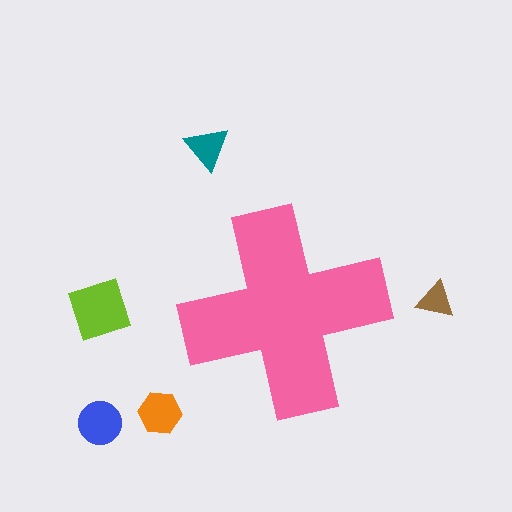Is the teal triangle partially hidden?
No, the teal triangle is fully visible.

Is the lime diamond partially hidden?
No, the lime diamond is fully visible.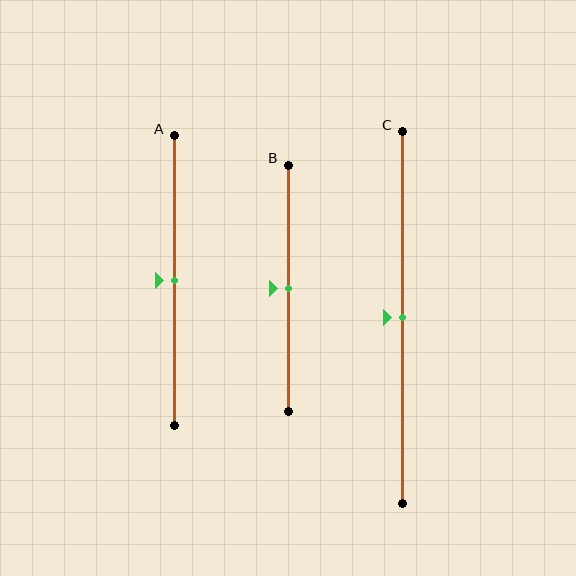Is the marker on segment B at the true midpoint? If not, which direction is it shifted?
Yes, the marker on segment B is at the true midpoint.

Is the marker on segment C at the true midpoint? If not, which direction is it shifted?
Yes, the marker on segment C is at the true midpoint.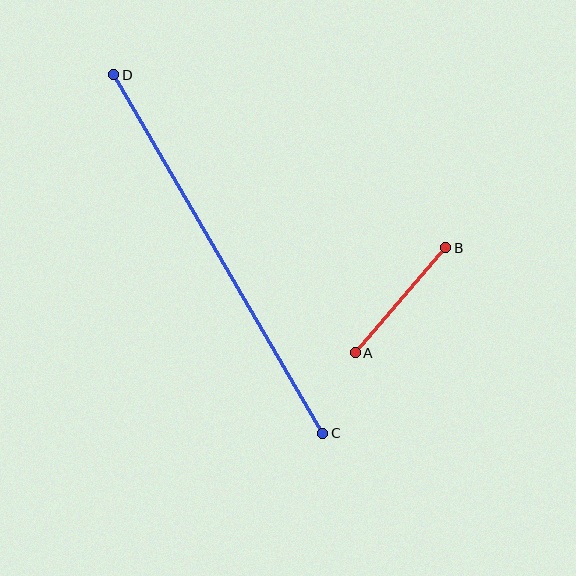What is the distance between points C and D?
The distance is approximately 415 pixels.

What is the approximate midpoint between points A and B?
The midpoint is at approximately (401, 300) pixels.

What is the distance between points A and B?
The distance is approximately 139 pixels.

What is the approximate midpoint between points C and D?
The midpoint is at approximately (218, 254) pixels.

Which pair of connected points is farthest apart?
Points C and D are farthest apart.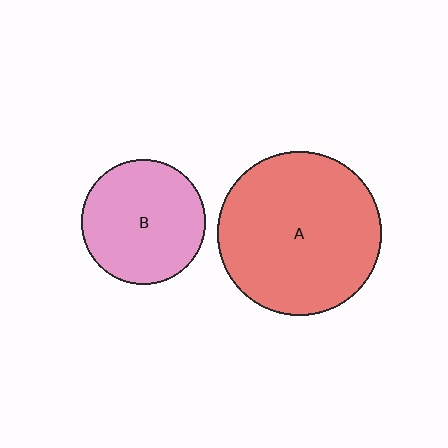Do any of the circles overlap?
No, none of the circles overlap.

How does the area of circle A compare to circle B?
Approximately 1.7 times.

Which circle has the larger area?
Circle A (red).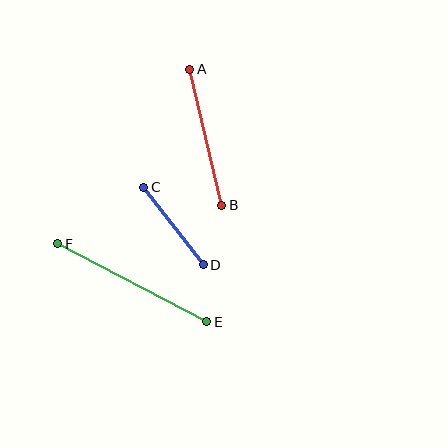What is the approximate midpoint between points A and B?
The midpoint is at approximately (206, 137) pixels.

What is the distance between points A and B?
The distance is approximately 140 pixels.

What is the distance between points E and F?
The distance is approximately 168 pixels.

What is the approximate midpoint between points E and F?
The midpoint is at approximately (132, 283) pixels.